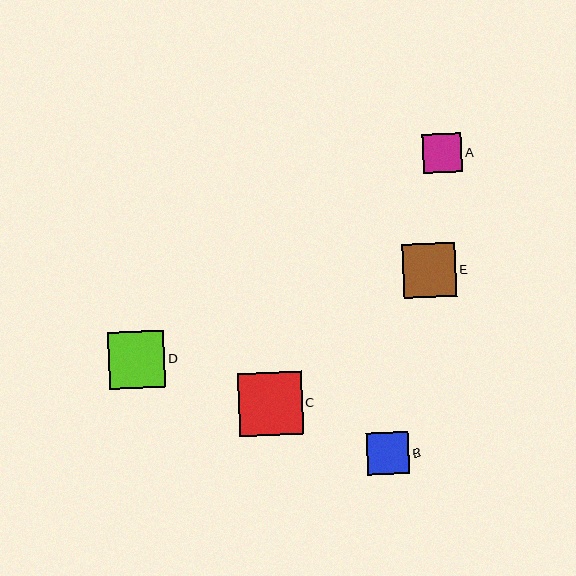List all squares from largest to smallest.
From largest to smallest: C, D, E, B, A.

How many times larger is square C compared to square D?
Square C is approximately 1.1 times the size of square D.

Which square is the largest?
Square C is the largest with a size of approximately 64 pixels.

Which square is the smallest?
Square A is the smallest with a size of approximately 40 pixels.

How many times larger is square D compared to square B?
Square D is approximately 1.4 times the size of square B.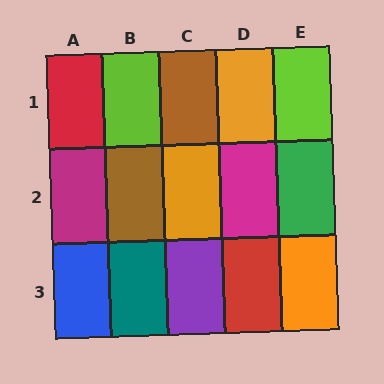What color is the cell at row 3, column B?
Teal.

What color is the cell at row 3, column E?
Orange.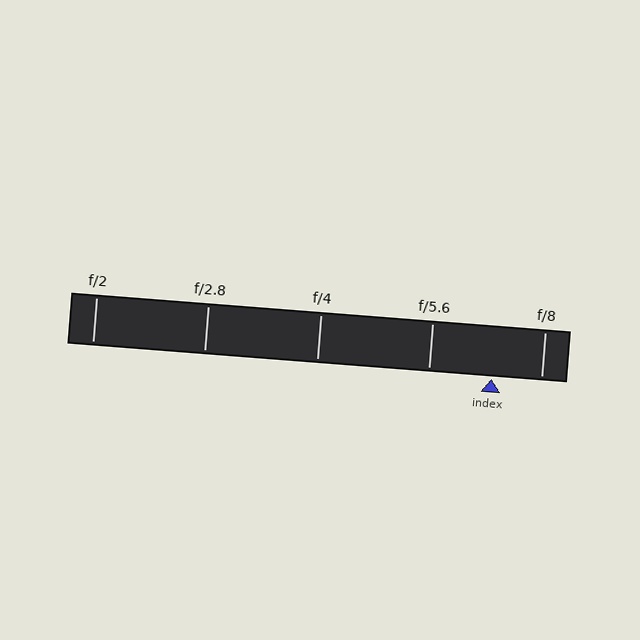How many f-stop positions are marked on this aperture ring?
There are 5 f-stop positions marked.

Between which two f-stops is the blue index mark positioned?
The index mark is between f/5.6 and f/8.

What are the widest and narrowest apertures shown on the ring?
The widest aperture shown is f/2 and the narrowest is f/8.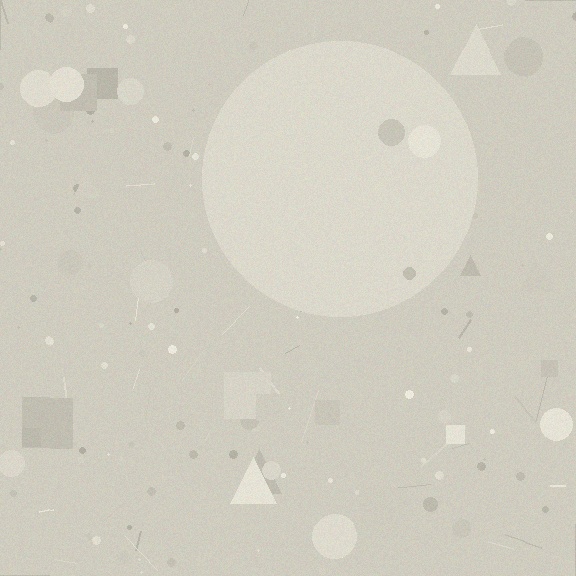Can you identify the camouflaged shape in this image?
The camouflaged shape is a circle.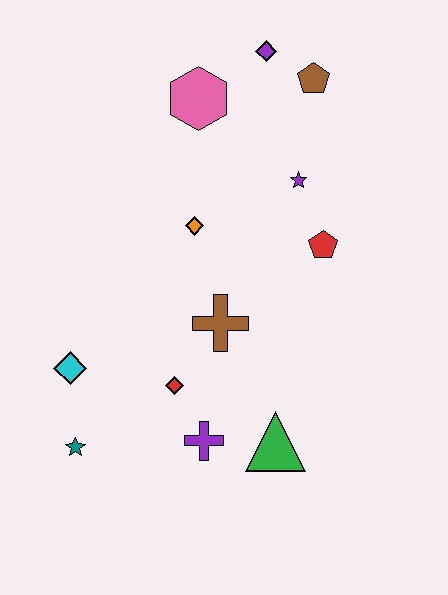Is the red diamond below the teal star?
No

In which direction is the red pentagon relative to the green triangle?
The red pentagon is above the green triangle.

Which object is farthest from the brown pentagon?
The teal star is farthest from the brown pentagon.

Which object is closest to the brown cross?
The red diamond is closest to the brown cross.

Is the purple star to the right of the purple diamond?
Yes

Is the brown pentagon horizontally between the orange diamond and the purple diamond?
No